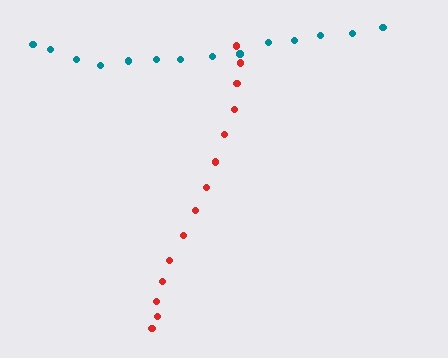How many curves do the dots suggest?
There are 2 distinct paths.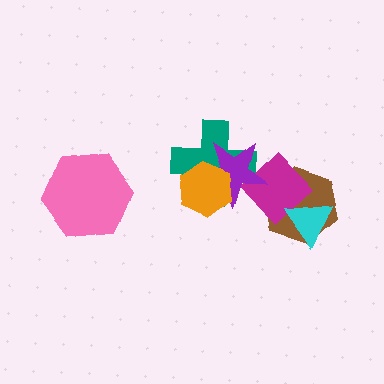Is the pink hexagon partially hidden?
No, no other shape covers it.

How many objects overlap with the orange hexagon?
2 objects overlap with the orange hexagon.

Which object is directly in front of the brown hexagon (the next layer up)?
The magenta diamond is directly in front of the brown hexagon.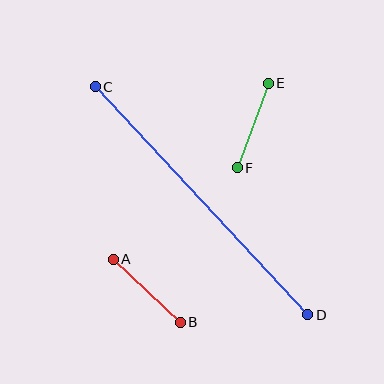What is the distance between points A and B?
The distance is approximately 92 pixels.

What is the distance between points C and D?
The distance is approximately 312 pixels.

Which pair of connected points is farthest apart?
Points C and D are farthest apart.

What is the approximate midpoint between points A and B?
The midpoint is at approximately (147, 291) pixels.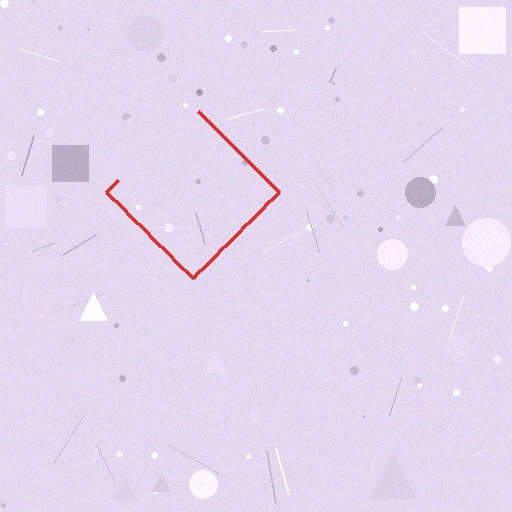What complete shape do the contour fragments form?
The contour fragments form a diamond.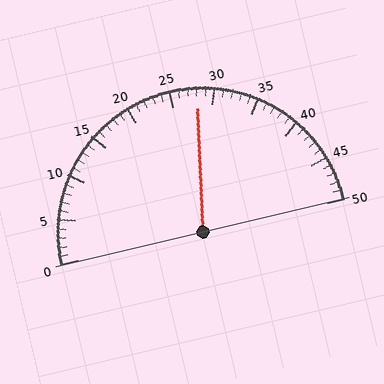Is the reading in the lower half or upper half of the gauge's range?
The reading is in the upper half of the range (0 to 50).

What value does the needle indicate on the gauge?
The needle indicates approximately 28.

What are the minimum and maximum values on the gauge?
The gauge ranges from 0 to 50.